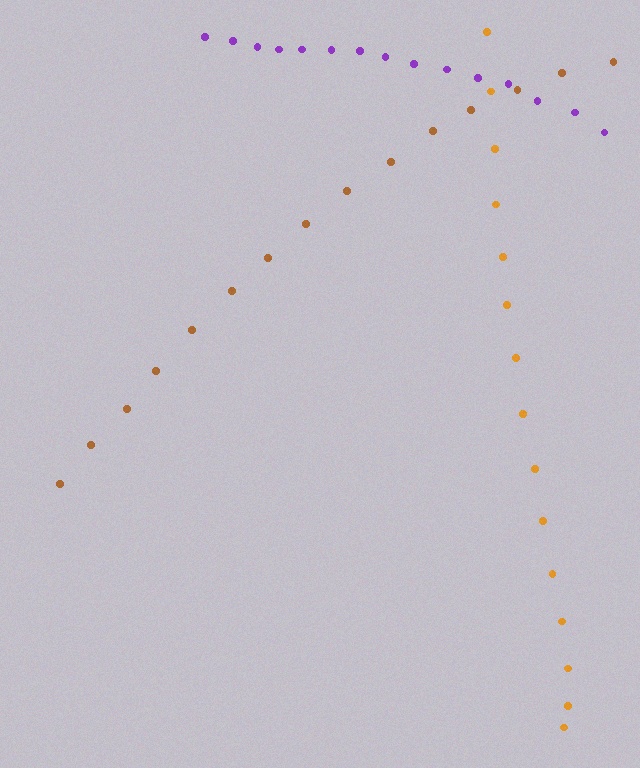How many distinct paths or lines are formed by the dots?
There are 3 distinct paths.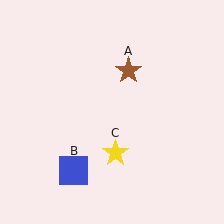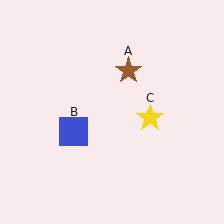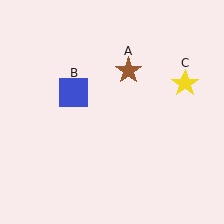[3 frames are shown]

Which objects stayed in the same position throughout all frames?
Brown star (object A) remained stationary.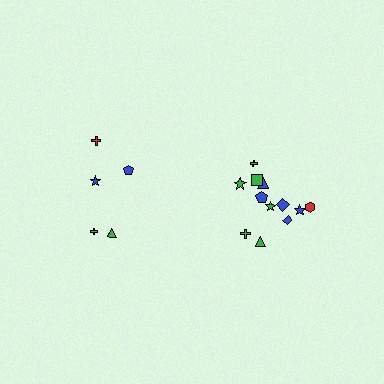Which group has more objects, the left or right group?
The right group.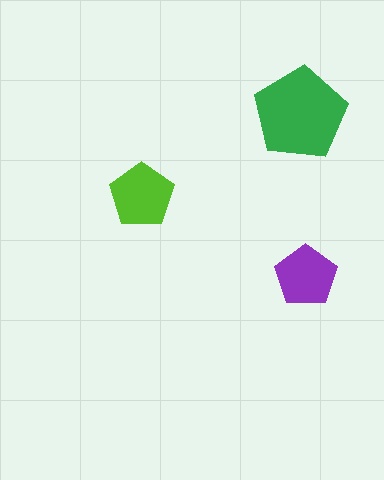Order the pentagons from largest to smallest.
the green one, the lime one, the purple one.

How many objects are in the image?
There are 3 objects in the image.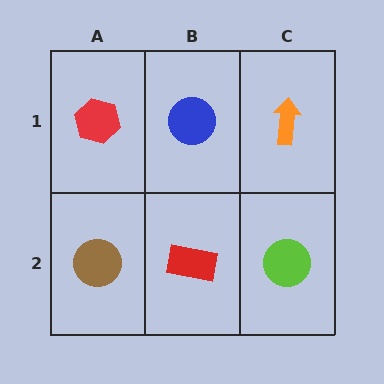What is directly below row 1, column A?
A brown circle.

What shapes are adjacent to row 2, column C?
An orange arrow (row 1, column C), a red rectangle (row 2, column B).